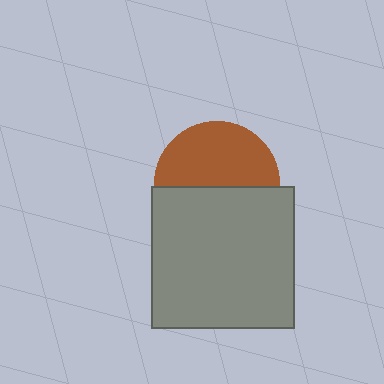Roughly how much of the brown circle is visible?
About half of it is visible (roughly 52%).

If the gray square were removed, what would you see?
You would see the complete brown circle.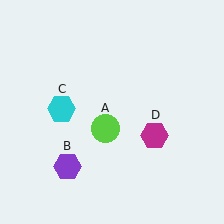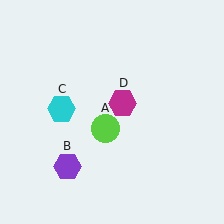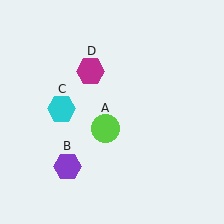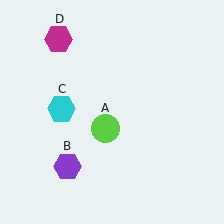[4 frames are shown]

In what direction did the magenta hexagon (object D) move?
The magenta hexagon (object D) moved up and to the left.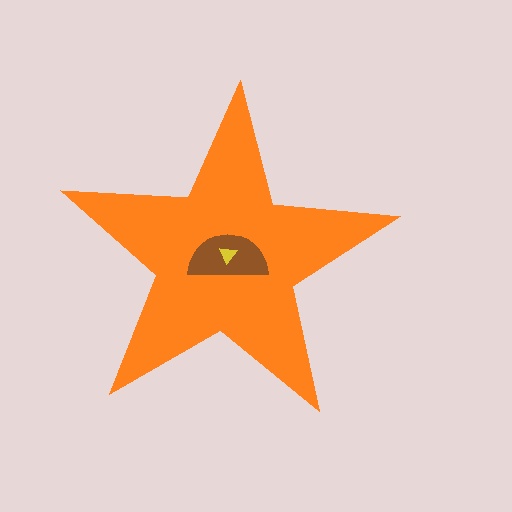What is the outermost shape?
The orange star.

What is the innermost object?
The yellow triangle.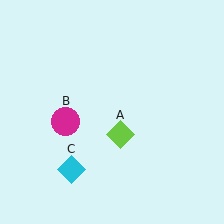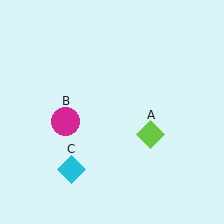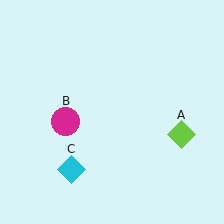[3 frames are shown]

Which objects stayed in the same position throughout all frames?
Magenta circle (object B) and cyan diamond (object C) remained stationary.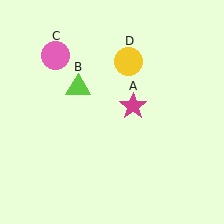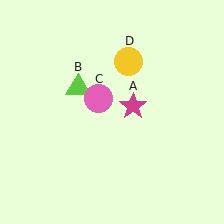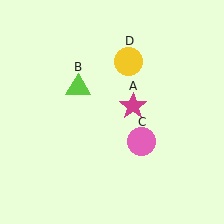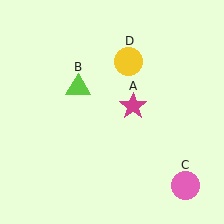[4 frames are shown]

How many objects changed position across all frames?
1 object changed position: pink circle (object C).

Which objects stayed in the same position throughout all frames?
Magenta star (object A) and lime triangle (object B) and yellow circle (object D) remained stationary.